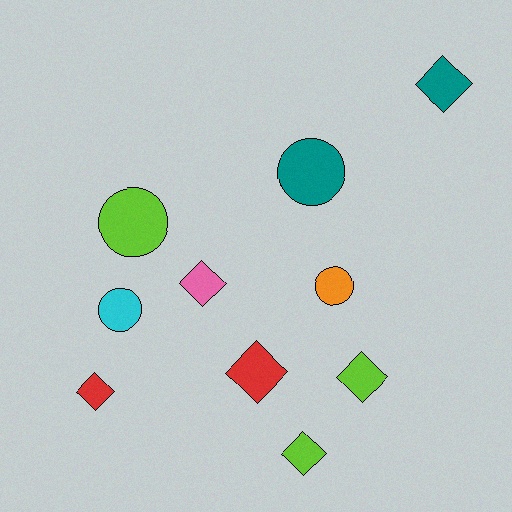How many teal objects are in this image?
There are 2 teal objects.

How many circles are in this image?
There are 4 circles.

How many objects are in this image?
There are 10 objects.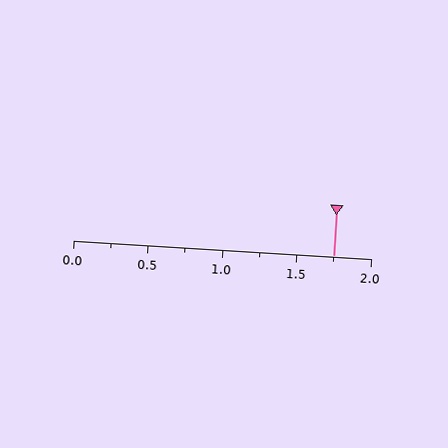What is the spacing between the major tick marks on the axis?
The major ticks are spaced 0.5 apart.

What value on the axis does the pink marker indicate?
The marker indicates approximately 1.75.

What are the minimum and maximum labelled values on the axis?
The axis runs from 0.0 to 2.0.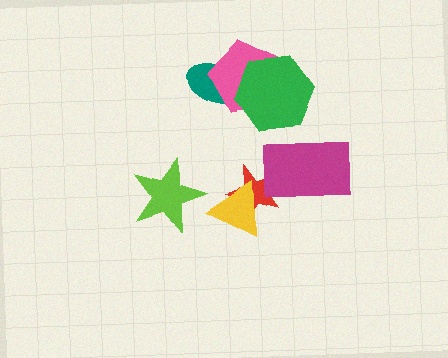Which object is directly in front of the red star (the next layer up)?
The magenta rectangle is directly in front of the red star.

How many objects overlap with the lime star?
0 objects overlap with the lime star.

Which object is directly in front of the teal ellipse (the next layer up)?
The pink pentagon is directly in front of the teal ellipse.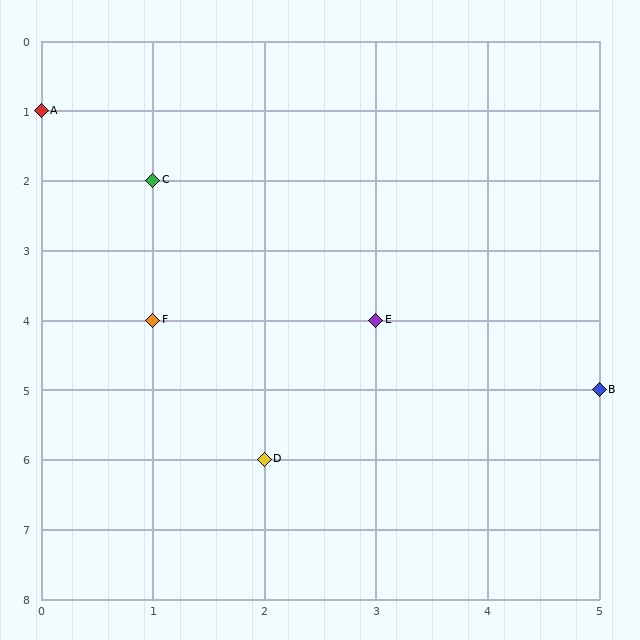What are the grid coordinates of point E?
Point E is at grid coordinates (3, 4).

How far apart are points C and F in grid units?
Points C and F are 2 rows apart.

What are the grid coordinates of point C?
Point C is at grid coordinates (1, 2).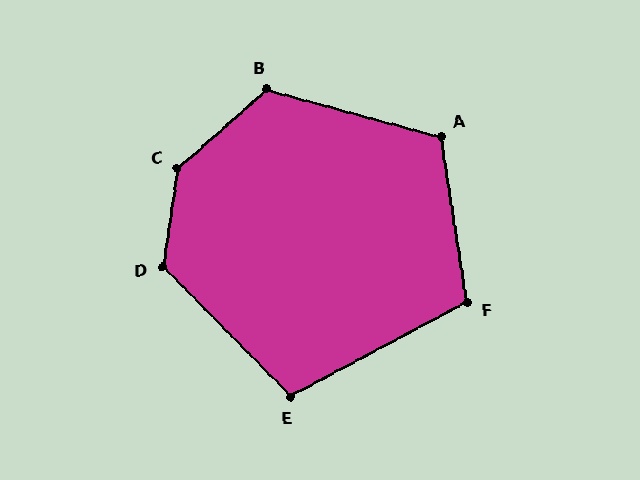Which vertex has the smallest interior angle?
E, at approximately 106 degrees.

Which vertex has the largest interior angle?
C, at approximately 140 degrees.